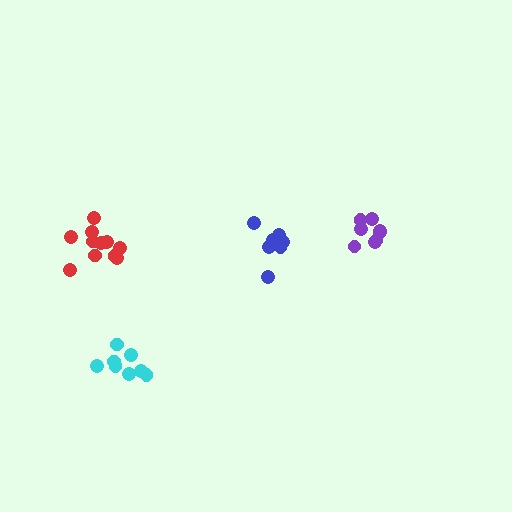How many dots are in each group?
Group 1: 8 dots, Group 2: 11 dots, Group 3: 8 dots, Group 4: 8 dots (35 total).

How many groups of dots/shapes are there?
There are 4 groups.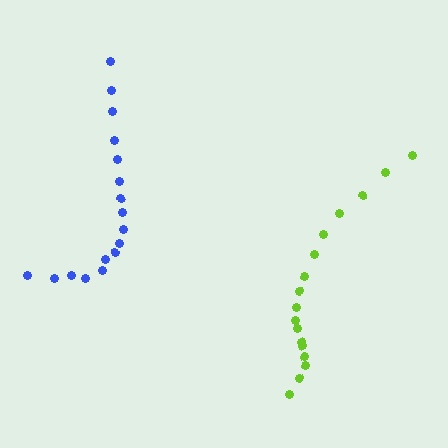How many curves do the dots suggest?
There are 2 distinct paths.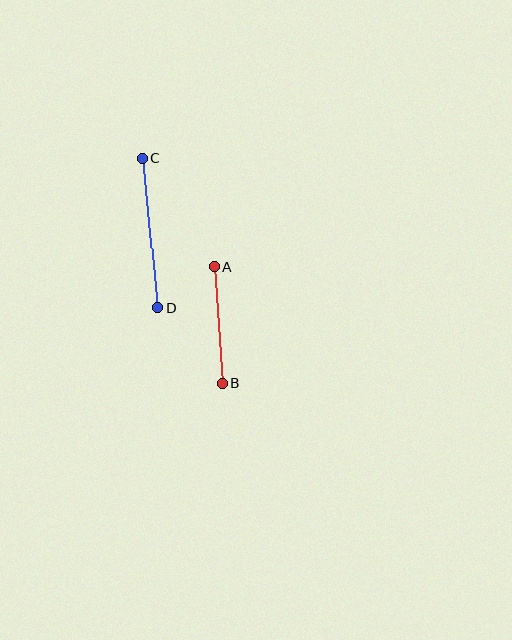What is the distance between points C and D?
The distance is approximately 150 pixels.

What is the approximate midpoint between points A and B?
The midpoint is at approximately (218, 325) pixels.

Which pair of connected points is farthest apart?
Points C and D are farthest apart.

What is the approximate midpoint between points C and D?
The midpoint is at approximately (150, 233) pixels.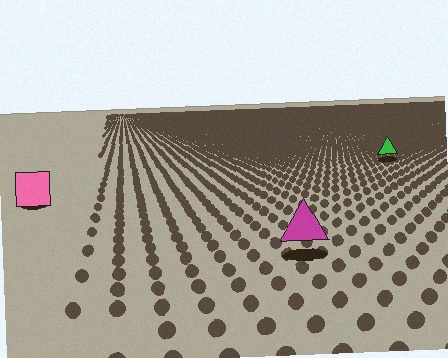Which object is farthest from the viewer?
The green triangle is farthest from the viewer. It appears smaller and the ground texture around it is denser.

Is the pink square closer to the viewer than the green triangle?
Yes. The pink square is closer — you can tell from the texture gradient: the ground texture is coarser near it.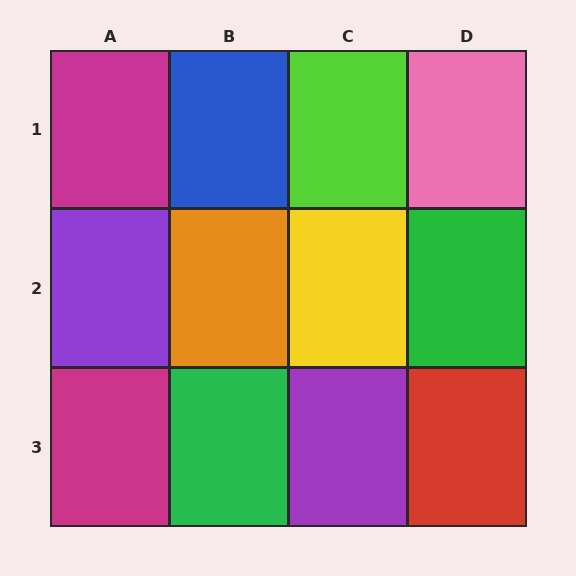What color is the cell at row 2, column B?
Orange.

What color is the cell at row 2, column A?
Purple.